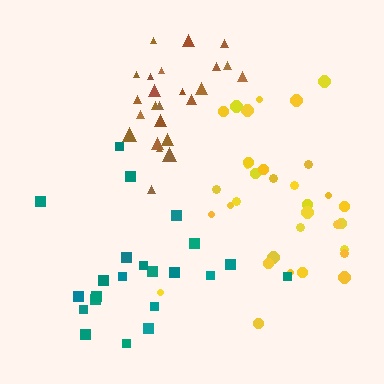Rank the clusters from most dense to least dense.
brown, yellow, teal.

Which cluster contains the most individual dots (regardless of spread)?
Yellow (33).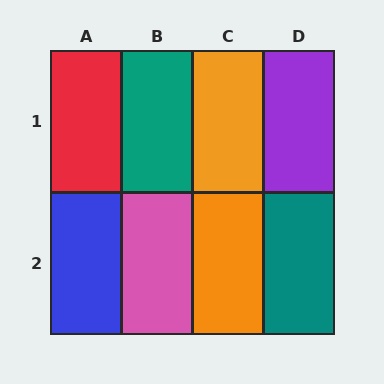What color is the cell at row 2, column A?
Blue.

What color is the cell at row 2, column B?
Pink.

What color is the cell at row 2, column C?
Orange.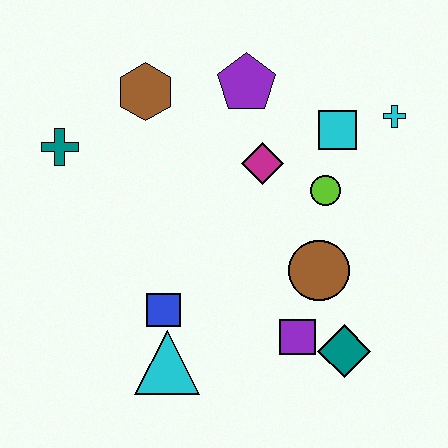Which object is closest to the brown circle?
The purple square is closest to the brown circle.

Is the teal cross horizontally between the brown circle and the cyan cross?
No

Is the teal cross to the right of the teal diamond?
No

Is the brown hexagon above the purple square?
Yes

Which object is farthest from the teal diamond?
The teal cross is farthest from the teal diamond.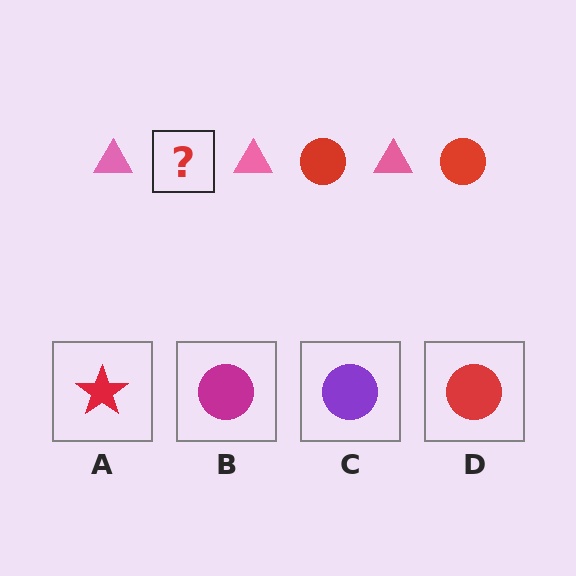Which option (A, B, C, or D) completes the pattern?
D.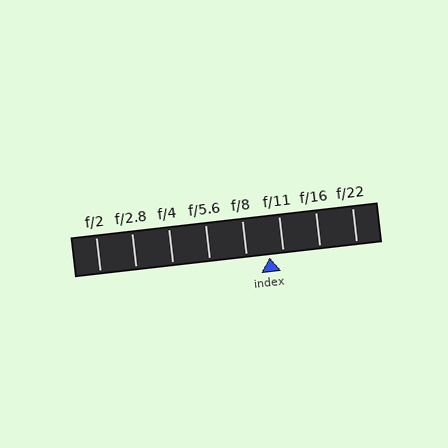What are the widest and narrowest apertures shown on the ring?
The widest aperture shown is f/2 and the narrowest is f/22.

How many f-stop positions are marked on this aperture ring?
There are 8 f-stop positions marked.